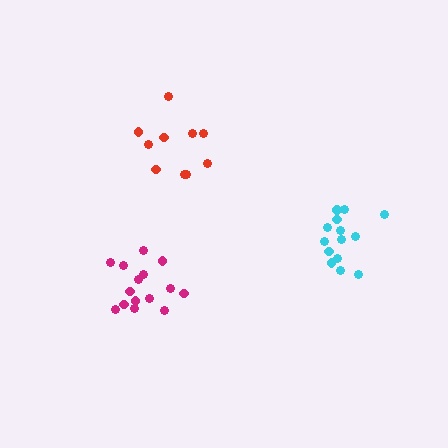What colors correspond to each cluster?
The clusters are colored: red, magenta, cyan.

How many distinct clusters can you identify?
There are 3 distinct clusters.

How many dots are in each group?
Group 1: 10 dots, Group 2: 15 dots, Group 3: 14 dots (39 total).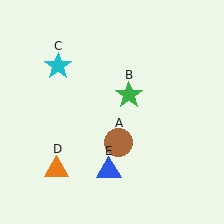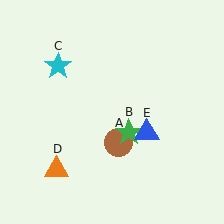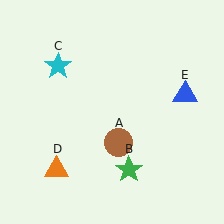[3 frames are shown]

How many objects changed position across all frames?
2 objects changed position: green star (object B), blue triangle (object E).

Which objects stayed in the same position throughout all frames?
Brown circle (object A) and cyan star (object C) and orange triangle (object D) remained stationary.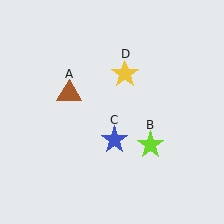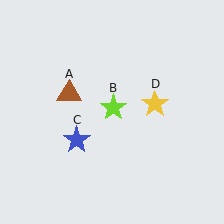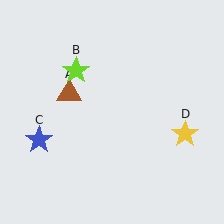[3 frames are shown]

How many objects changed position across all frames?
3 objects changed position: lime star (object B), blue star (object C), yellow star (object D).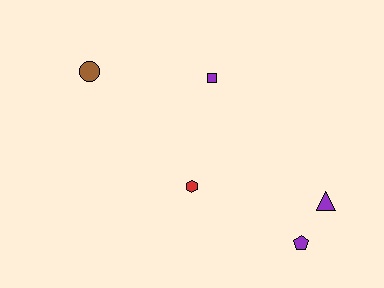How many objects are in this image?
There are 5 objects.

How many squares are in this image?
There is 1 square.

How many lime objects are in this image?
There are no lime objects.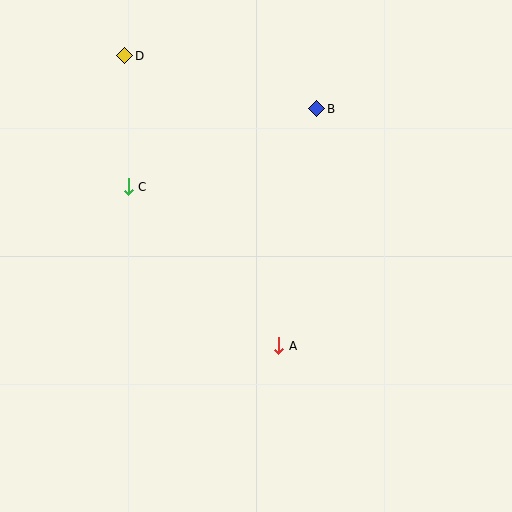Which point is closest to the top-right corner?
Point B is closest to the top-right corner.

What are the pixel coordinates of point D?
Point D is at (125, 56).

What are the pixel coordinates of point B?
Point B is at (317, 109).